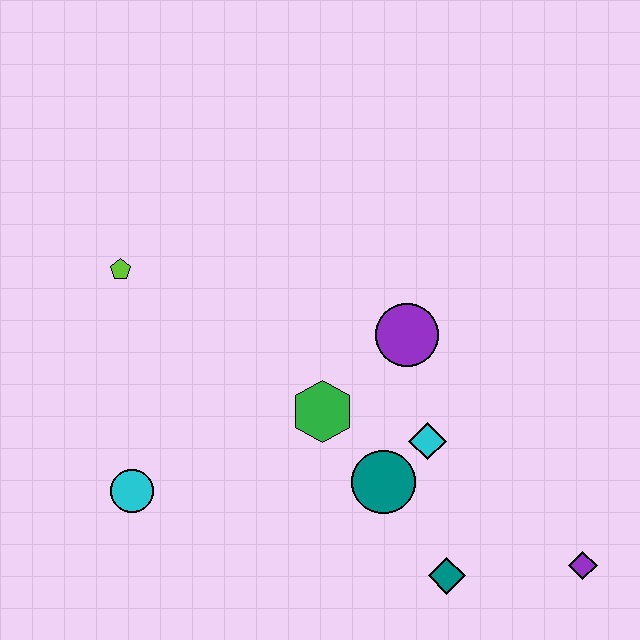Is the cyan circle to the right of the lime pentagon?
Yes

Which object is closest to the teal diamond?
The teal circle is closest to the teal diamond.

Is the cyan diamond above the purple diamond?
Yes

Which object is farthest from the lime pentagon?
The purple diamond is farthest from the lime pentagon.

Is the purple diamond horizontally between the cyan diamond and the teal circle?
No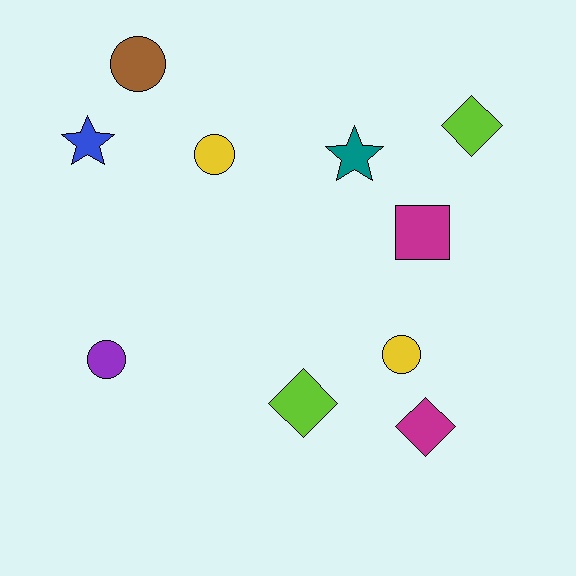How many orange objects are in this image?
There are no orange objects.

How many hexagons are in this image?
There are no hexagons.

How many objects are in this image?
There are 10 objects.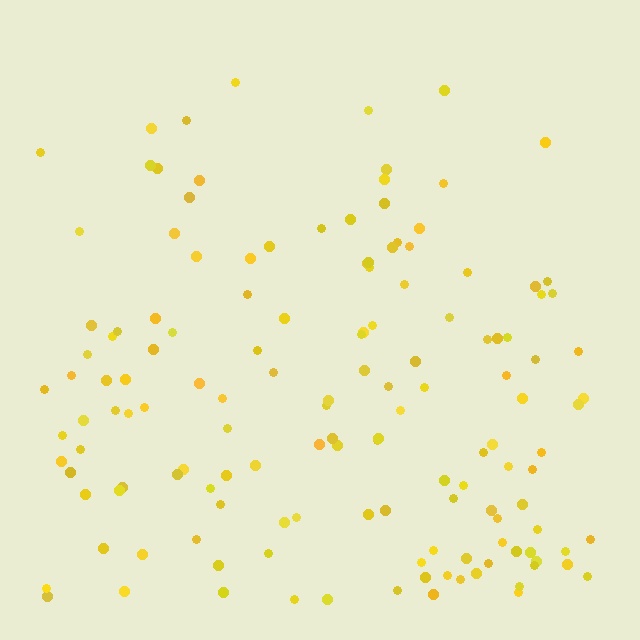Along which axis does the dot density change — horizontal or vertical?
Vertical.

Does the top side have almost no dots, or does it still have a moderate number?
Still a moderate number, just noticeably fewer than the bottom.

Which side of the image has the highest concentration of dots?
The bottom.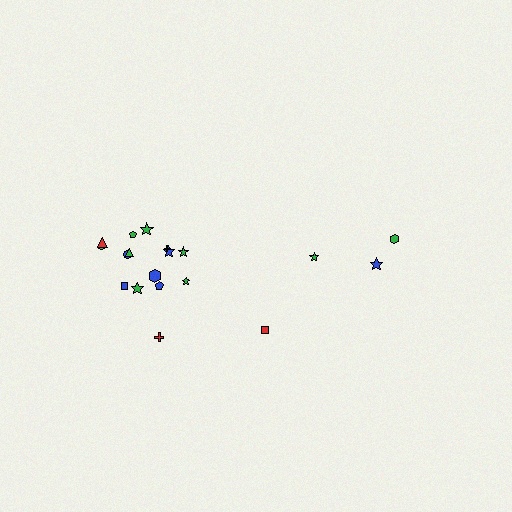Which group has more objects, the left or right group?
The left group.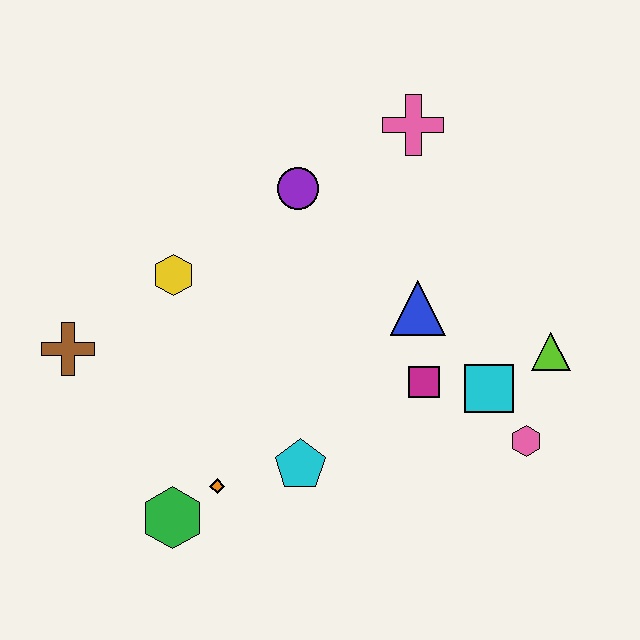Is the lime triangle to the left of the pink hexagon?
No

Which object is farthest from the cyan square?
The brown cross is farthest from the cyan square.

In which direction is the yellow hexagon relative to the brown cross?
The yellow hexagon is to the right of the brown cross.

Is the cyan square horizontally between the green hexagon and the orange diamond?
No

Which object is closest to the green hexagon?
The orange diamond is closest to the green hexagon.